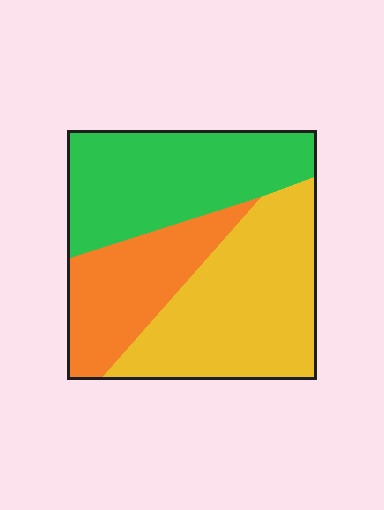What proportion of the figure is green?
Green covers about 35% of the figure.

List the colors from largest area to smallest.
From largest to smallest: yellow, green, orange.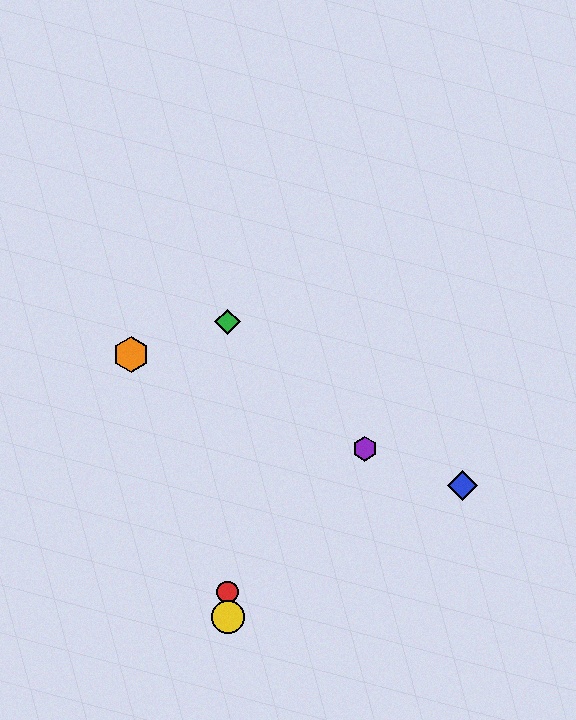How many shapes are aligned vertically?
3 shapes (the red circle, the green diamond, the yellow circle) are aligned vertically.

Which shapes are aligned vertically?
The red circle, the green diamond, the yellow circle are aligned vertically.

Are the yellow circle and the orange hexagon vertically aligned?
No, the yellow circle is at x≈228 and the orange hexagon is at x≈131.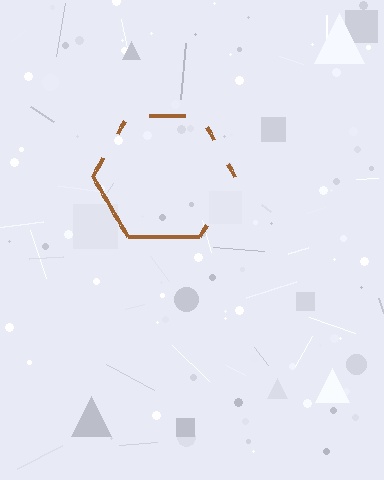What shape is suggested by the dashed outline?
The dashed outline suggests a hexagon.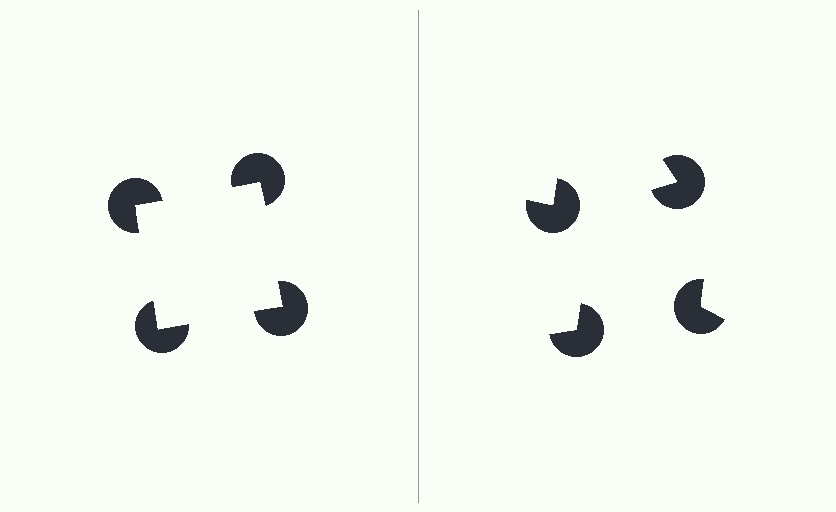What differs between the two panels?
The pac-man discs are positioned identically on both sides; only the wedge orientations differ. On the left they align to a square; on the right they are misaligned.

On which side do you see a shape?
An illusory square appears on the left side. On the right side the wedge cuts are rotated, so no coherent shape forms.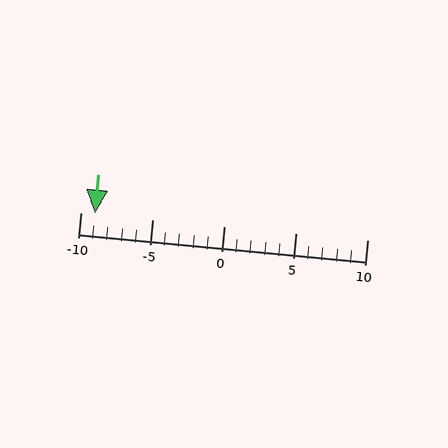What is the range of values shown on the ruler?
The ruler shows values from -10 to 10.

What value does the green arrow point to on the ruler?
The green arrow points to approximately -9.